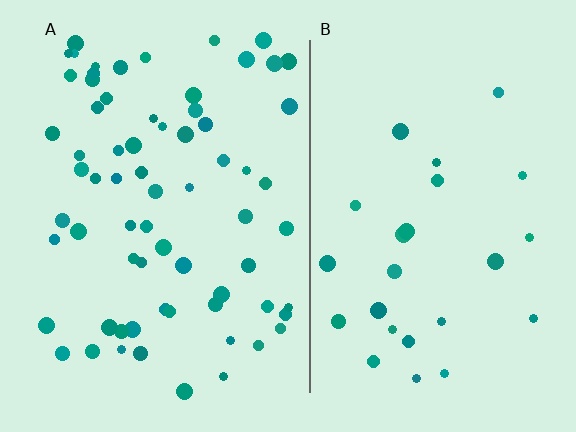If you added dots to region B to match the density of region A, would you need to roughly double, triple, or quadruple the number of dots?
Approximately triple.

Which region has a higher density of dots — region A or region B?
A (the left).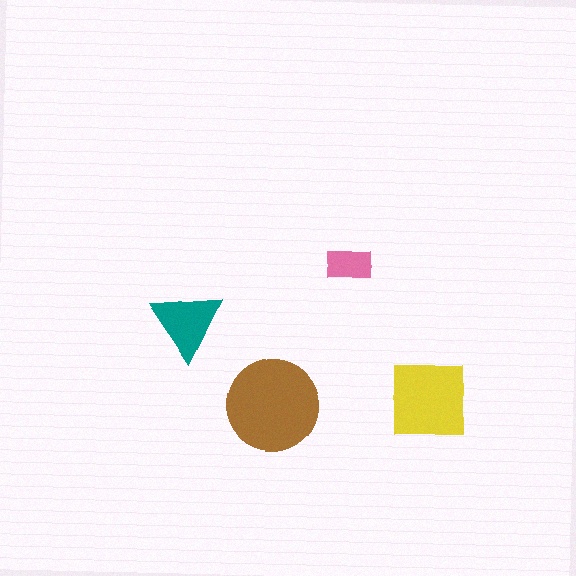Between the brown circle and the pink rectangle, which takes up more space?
The brown circle.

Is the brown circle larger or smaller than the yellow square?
Larger.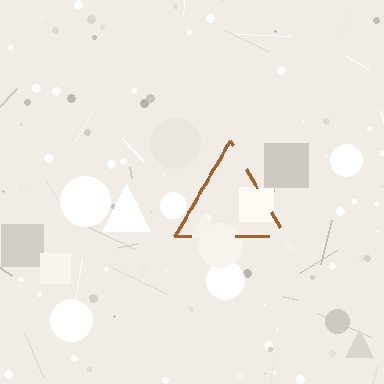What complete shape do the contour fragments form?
The contour fragments form a triangle.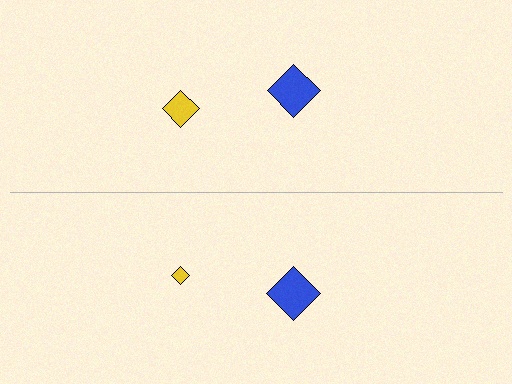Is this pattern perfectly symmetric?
No, the pattern is not perfectly symmetric. The yellow diamond on the bottom side has a different size than its mirror counterpart.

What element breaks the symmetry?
The yellow diamond on the bottom side has a different size than its mirror counterpart.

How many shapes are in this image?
There are 4 shapes in this image.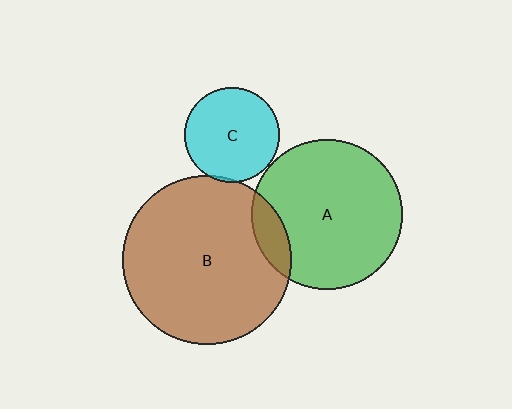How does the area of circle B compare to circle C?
Approximately 3.2 times.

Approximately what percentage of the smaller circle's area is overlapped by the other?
Approximately 5%.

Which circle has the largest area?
Circle B (brown).